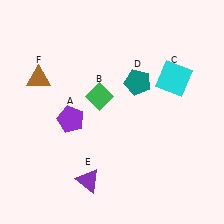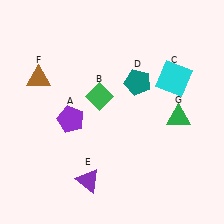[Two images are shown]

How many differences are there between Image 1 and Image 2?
There is 1 difference between the two images.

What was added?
A green triangle (G) was added in Image 2.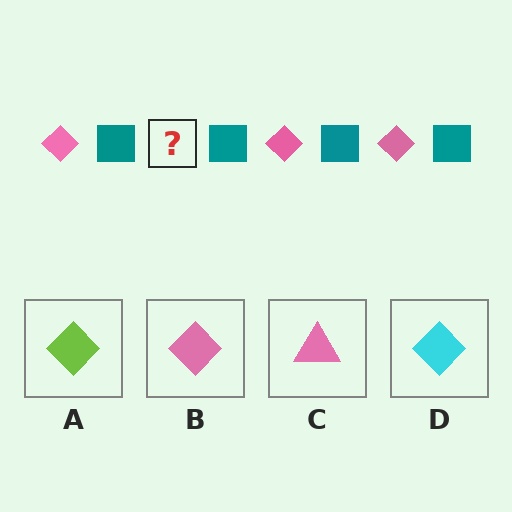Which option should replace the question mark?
Option B.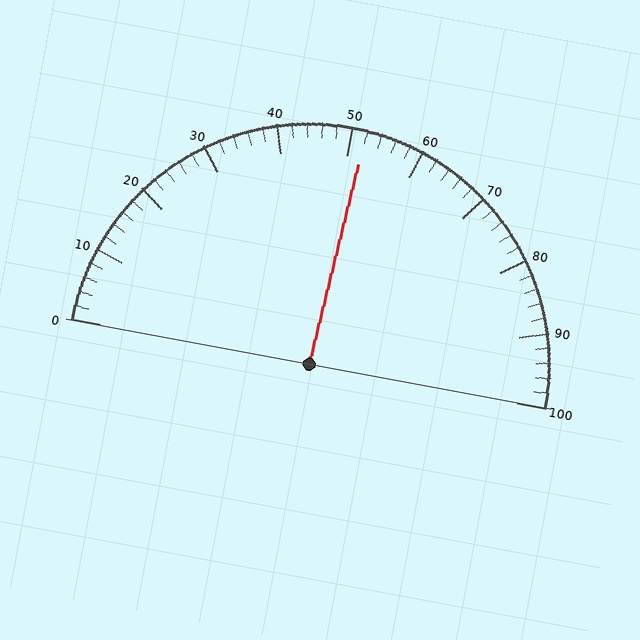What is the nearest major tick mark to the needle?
The nearest major tick mark is 50.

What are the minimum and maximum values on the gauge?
The gauge ranges from 0 to 100.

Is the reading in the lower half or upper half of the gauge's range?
The reading is in the upper half of the range (0 to 100).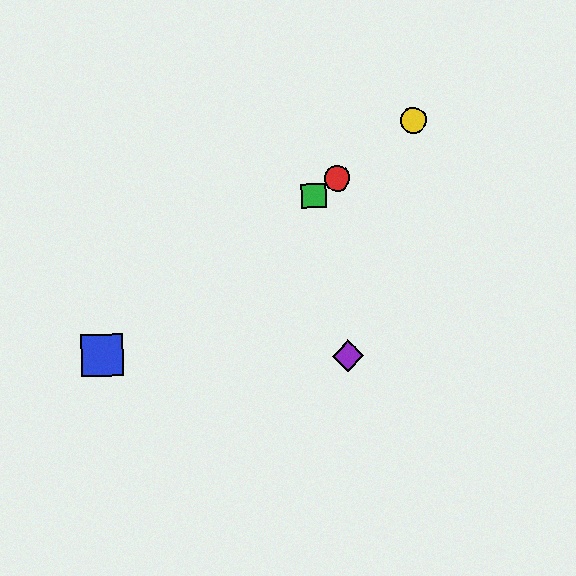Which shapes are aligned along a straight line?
The red circle, the blue square, the green square, the yellow circle are aligned along a straight line.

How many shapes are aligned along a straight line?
4 shapes (the red circle, the blue square, the green square, the yellow circle) are aligned along a straight line.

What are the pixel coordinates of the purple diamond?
The purple diamond is at (348, 356).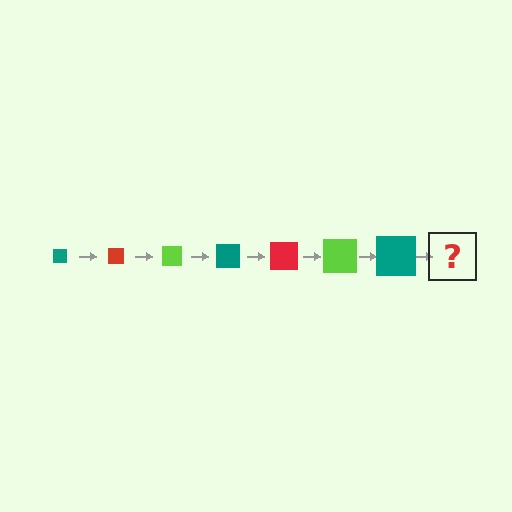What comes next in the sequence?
The next element should be a red square, larger than the previous one.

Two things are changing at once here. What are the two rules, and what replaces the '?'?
The two rules are that the square grows larger each step and the color cycles through teal, red, and lime. The '?' should be a red square, larger than the previous one.